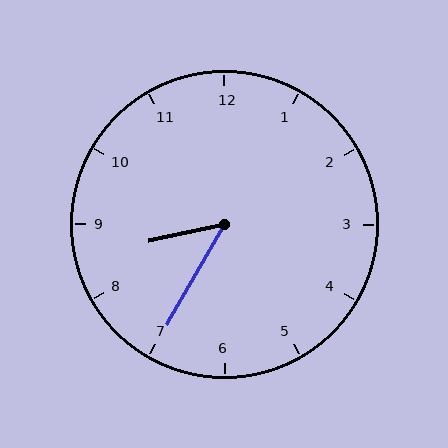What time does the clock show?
8:35.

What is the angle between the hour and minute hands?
Approximately 48 degrees.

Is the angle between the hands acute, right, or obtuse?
It is acute.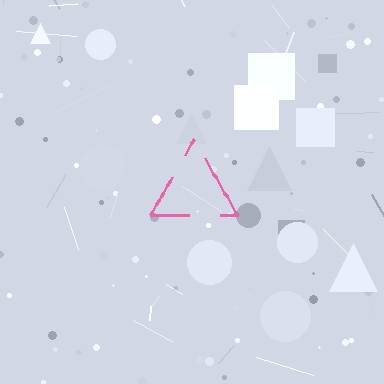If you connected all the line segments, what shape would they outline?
They would outline a triangle.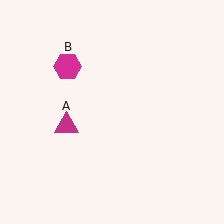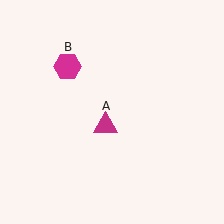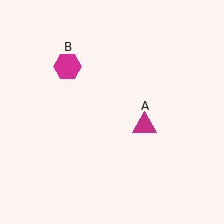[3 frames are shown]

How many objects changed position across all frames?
1 object changed position: magenta triangle (object A).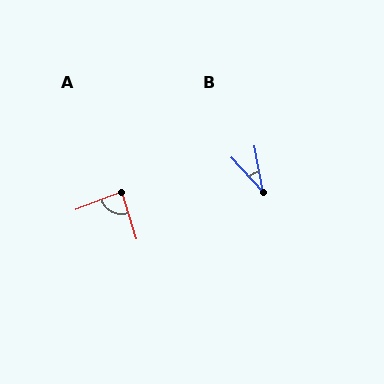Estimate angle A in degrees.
Approximately 86 degrees.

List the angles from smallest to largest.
B (33°), A (86°).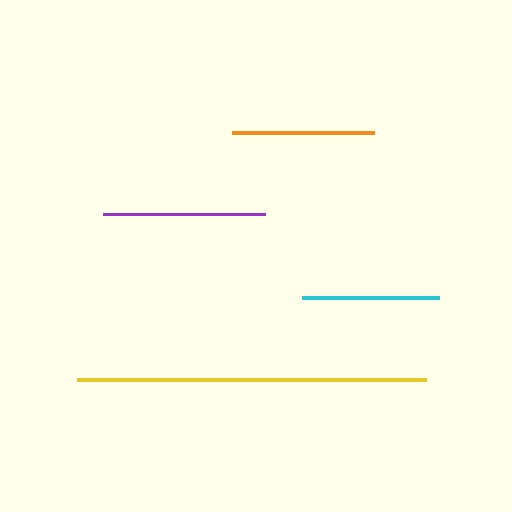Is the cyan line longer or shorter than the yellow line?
The yellow line is longer than the cyan line.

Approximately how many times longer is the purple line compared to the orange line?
The purple line is approximately 1.1 times the length of the orange line.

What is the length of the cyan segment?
The cyan segment is approximately 137 pixels long.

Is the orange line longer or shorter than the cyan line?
The orange line is longer than the cyan line.